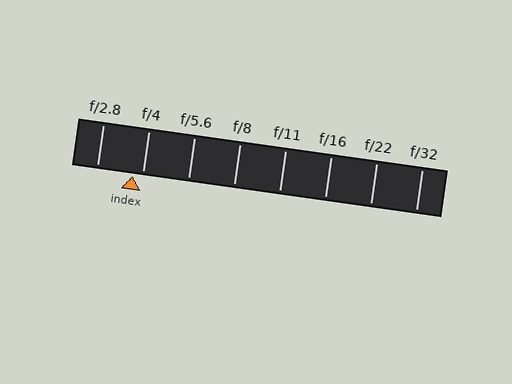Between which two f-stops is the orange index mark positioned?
The index mark is between f/2.8 and f/4.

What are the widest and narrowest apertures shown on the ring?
The widest aperture shown is f/2.8 and the narrowest is f/32.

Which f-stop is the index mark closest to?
The index mark is closest to f/4.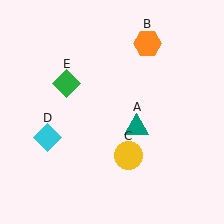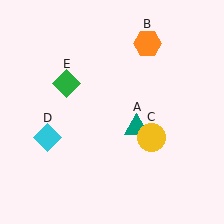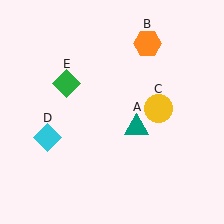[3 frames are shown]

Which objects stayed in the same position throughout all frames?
Teal triangle (object A) and orange hexagon (object B) and cyan diamond (object D) and green diamond (object E) remained stationary.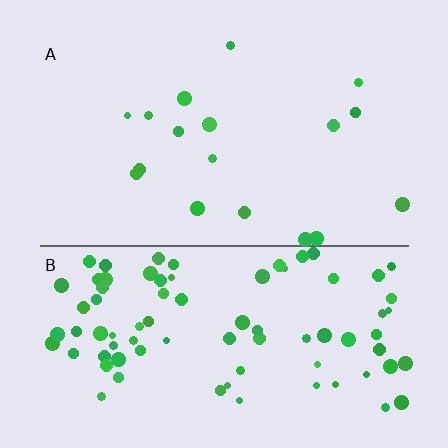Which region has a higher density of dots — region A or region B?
B (the bottom).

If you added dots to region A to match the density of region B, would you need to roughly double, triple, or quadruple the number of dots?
Approximately quadruple.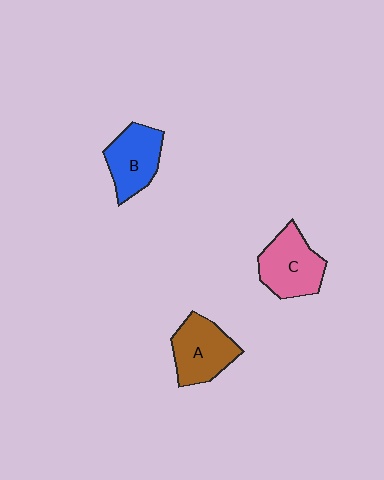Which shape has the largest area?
Shape C (pink).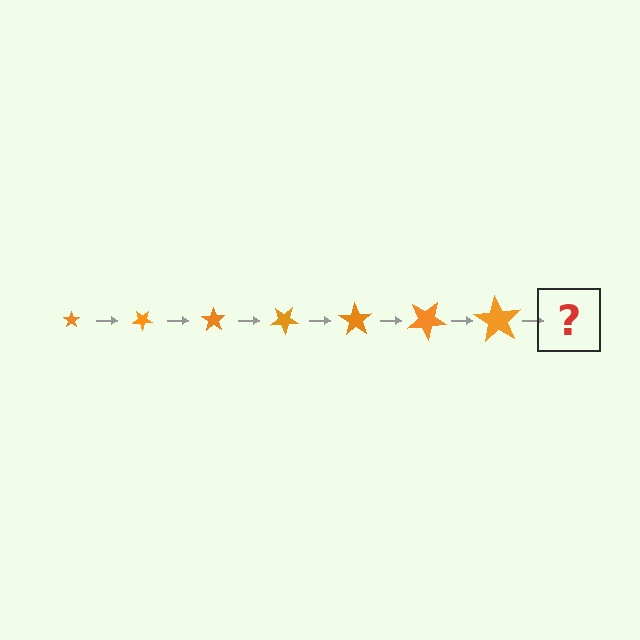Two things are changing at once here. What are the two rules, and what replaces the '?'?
The two rules are that the star grows larger each step and it rotates 35 degrees each step. The '?' should be a star, larger than the previous one and rotated 245 degrees from the start.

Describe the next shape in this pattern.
It should be a star, larger than the previous one and rotated 245 degrees from the start.